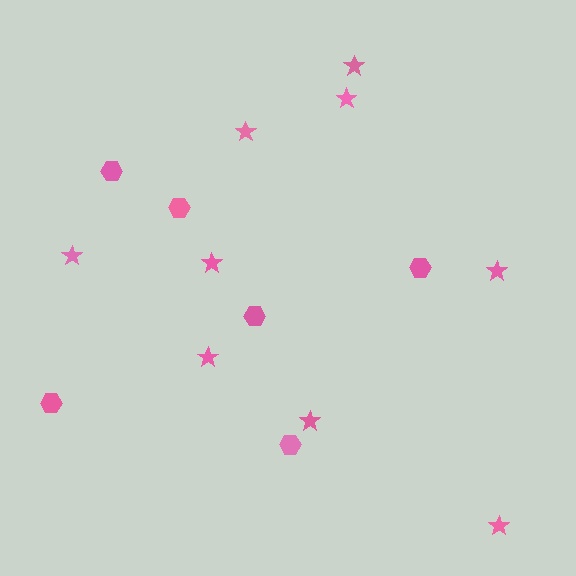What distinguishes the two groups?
There are 2 groups: one group of hexagons (6) and one group of stars (9).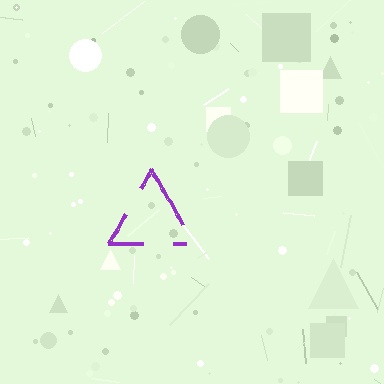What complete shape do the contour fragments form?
The contour fragments form a triangle.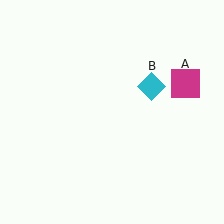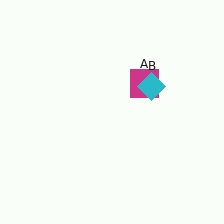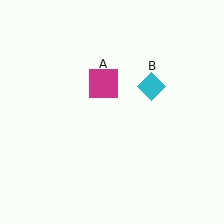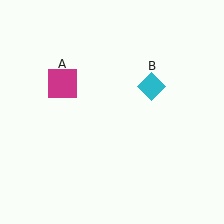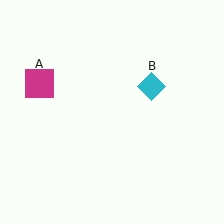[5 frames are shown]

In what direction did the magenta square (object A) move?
The magenta square (object A) moved left.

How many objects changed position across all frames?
1 object changed position: magenta square (object A).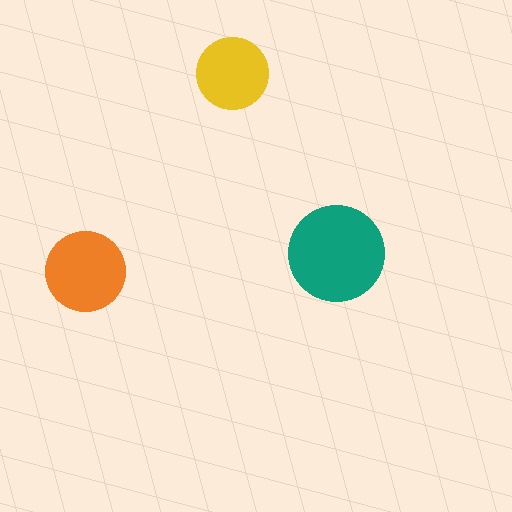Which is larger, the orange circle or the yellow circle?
The orange one.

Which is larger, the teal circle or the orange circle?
The teal one.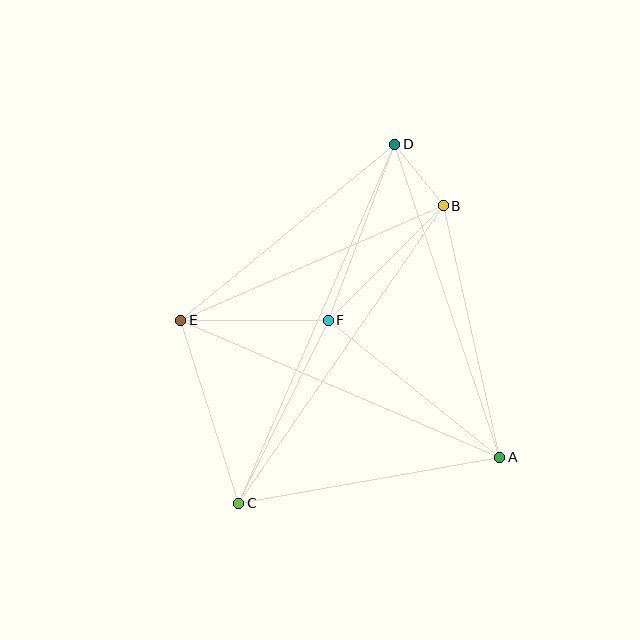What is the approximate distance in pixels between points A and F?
The distance between A and F is approximately 219 pixels.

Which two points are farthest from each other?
Points C and D are farthest from each other.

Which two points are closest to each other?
Points B and D are closest to each other.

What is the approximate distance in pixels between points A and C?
The distance between A and C is approximately 265 pixels.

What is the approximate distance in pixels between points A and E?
The distance between A and E is approximately 347 pixels.